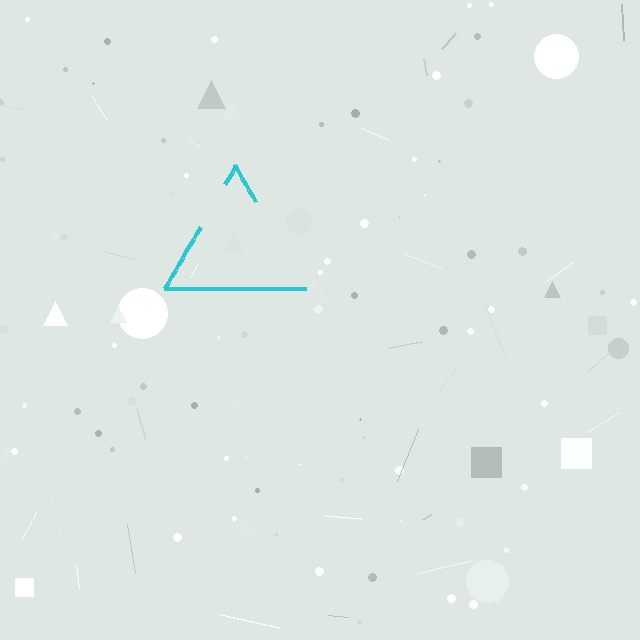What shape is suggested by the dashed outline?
The dashed outline suggests a triangle.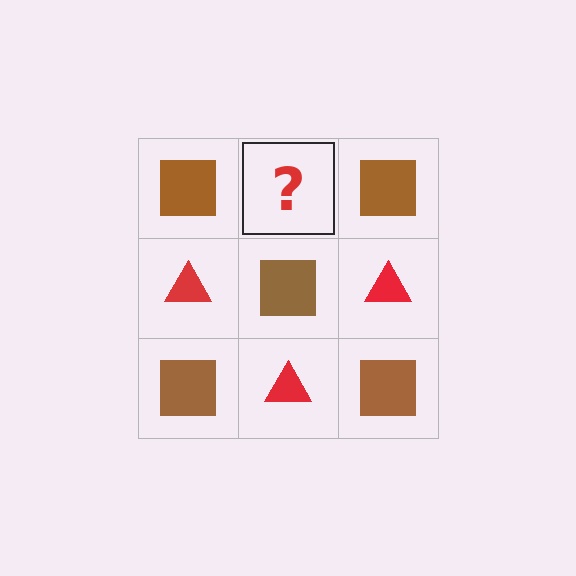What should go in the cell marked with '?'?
The missing cell should contain a red triangle.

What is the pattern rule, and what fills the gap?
The rule is that it alternates brown square and red triangle in a checkerboard pattern. The gap should be filled with a red triangle.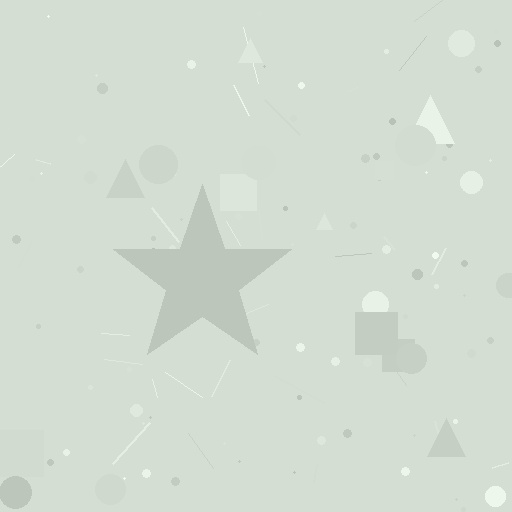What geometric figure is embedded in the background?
A star is embedded in the background.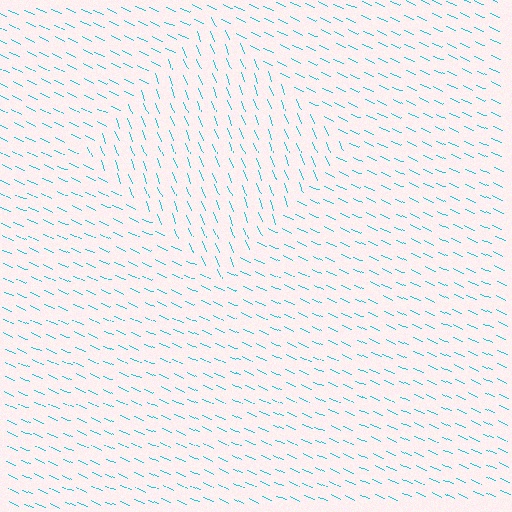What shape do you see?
I see a diamond.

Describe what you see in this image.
The image is filled with small cyan line segments. A diamond region in the image has lines oriented differently from the surrounding lines, creating a visible texture boundary.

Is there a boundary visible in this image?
Yes, there is a texture boundary formed by a change in line orientation.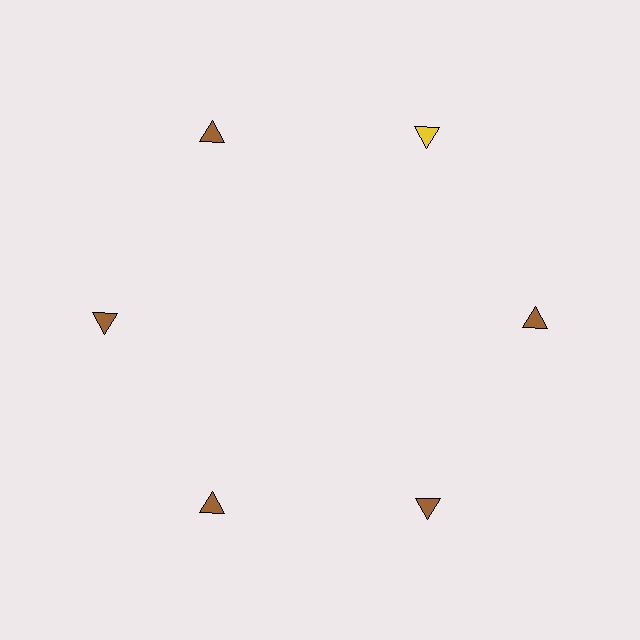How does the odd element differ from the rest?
It has a different color: yellow instead of brown.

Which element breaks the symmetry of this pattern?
The yellow triangle at roughly the 1 o'clock position breaks the symmetry. All other shapes are brown triangles.